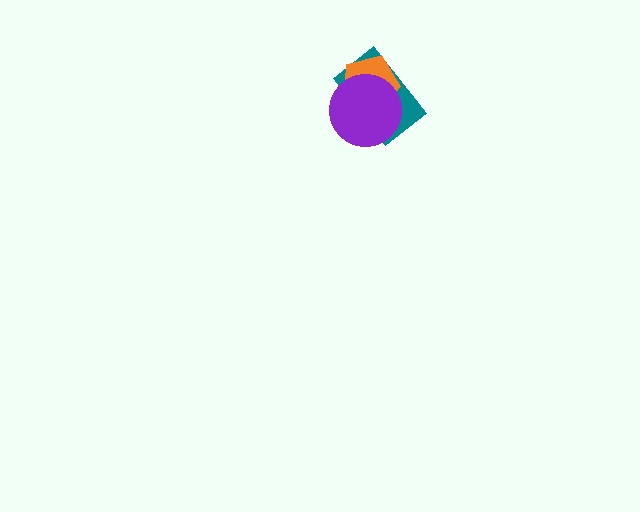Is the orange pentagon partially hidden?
Yes, it is partially covered by another shape.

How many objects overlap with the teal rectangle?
2 objects overlap with the teal rectangle.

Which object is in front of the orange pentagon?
The purple circle is in front of the orange pentagon.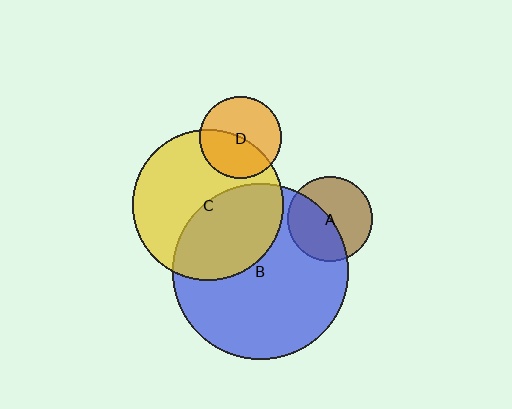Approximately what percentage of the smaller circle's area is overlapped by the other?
Approximately 45%.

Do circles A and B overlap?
Yes.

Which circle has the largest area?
Circle B (blue).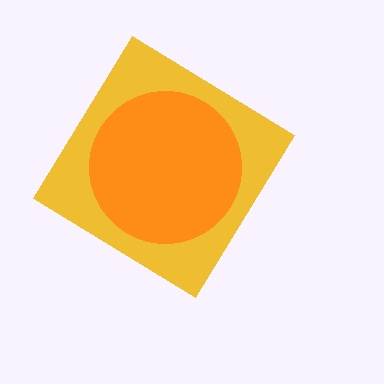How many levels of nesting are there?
2.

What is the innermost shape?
The orange circle.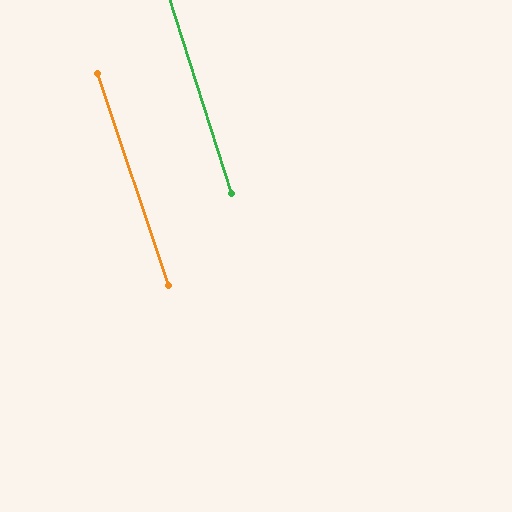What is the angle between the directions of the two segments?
Approximately 1 degree.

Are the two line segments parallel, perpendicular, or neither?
Parallel — their directions differ by only 1.2°.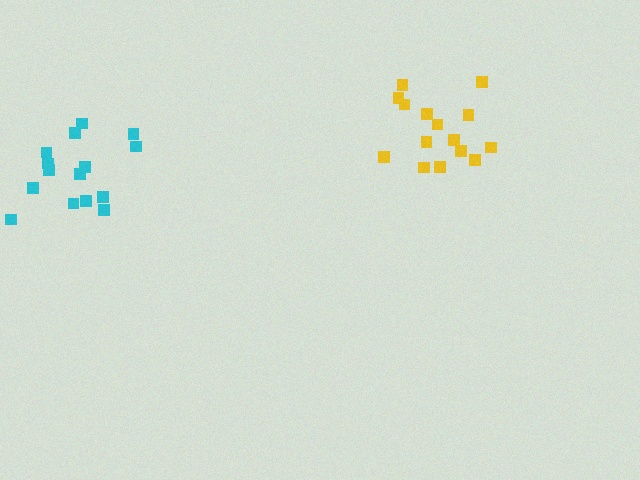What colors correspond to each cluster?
The clusters are colored: cyan, yellow.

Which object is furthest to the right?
The yellow cluster is rightmost.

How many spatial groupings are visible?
There are 2 spatial groupings.